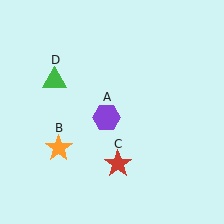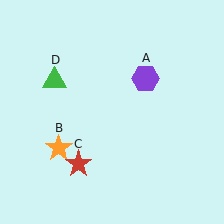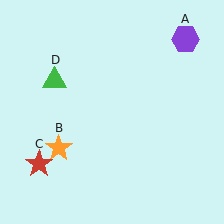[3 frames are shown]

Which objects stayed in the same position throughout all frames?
Orange star (object B) and green triangle (object D) remained stationary.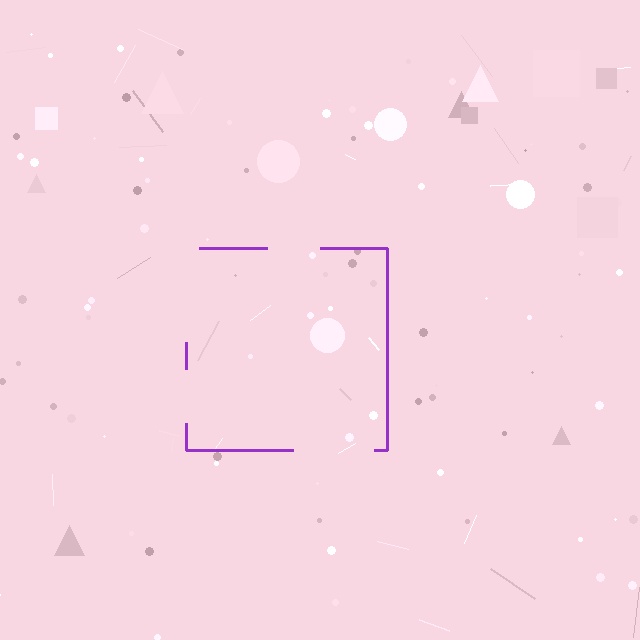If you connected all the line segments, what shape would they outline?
They would outline a square.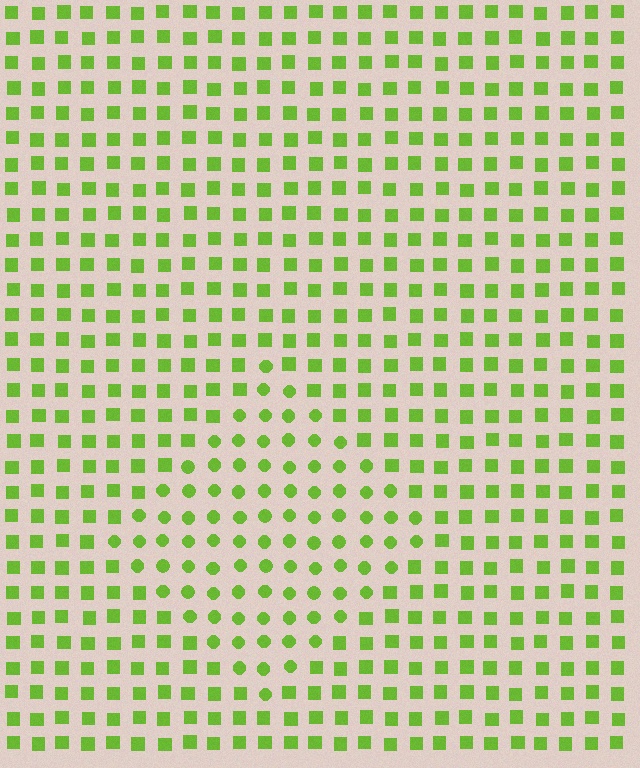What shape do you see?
I see a diamond.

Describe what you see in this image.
The image is filled with small lime elements arranged in a uniform grid. A diamond-shaped region contains circles, while the surrounding area contains squares. The boundary is defined purely by the change in element shape.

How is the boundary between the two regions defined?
The boundary is defined by a change in element shape: circles inside vs. squares outside. All elements share the same color and spacing.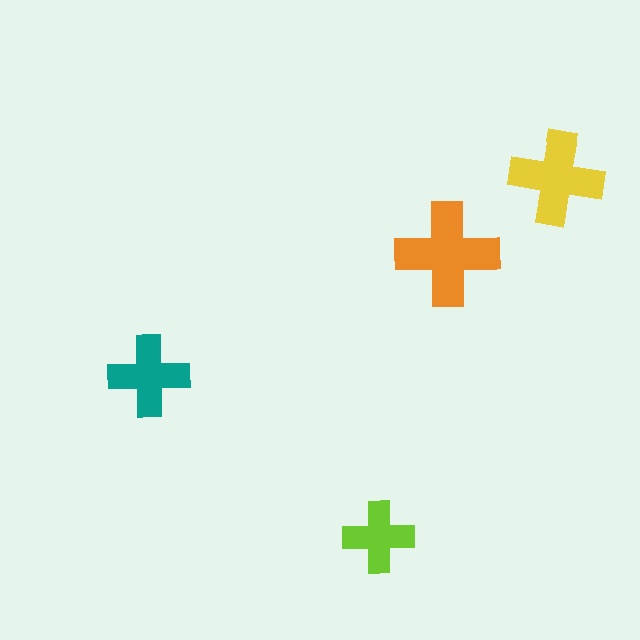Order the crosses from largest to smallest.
the orange one, the yellow one, the teal one, the lime one.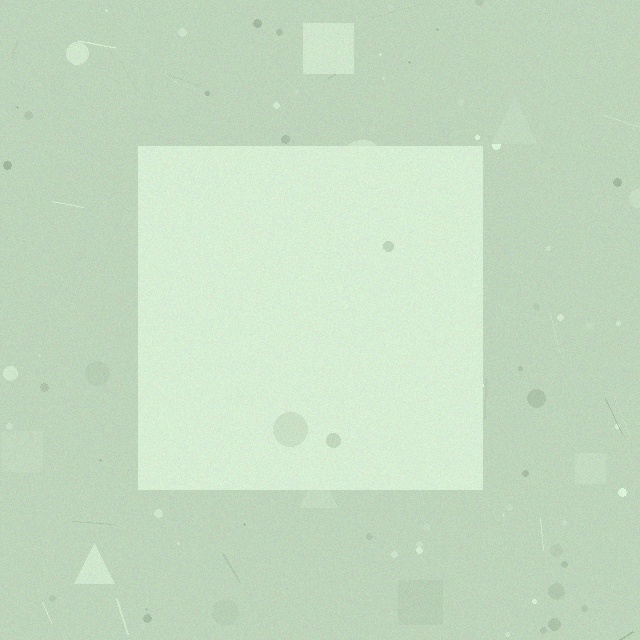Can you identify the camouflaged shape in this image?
The camouflaged shape is a square.